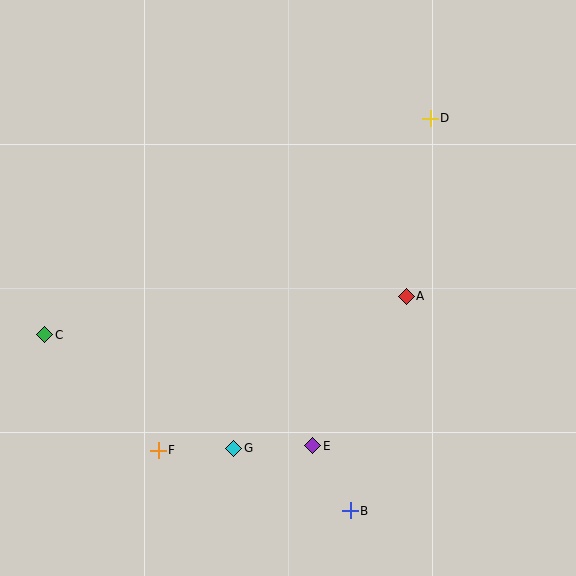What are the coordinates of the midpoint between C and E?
The midpoint between C and E is at (179, 390).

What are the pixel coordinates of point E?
Point E is at (313, 446).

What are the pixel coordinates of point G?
Point G is at (234, 448).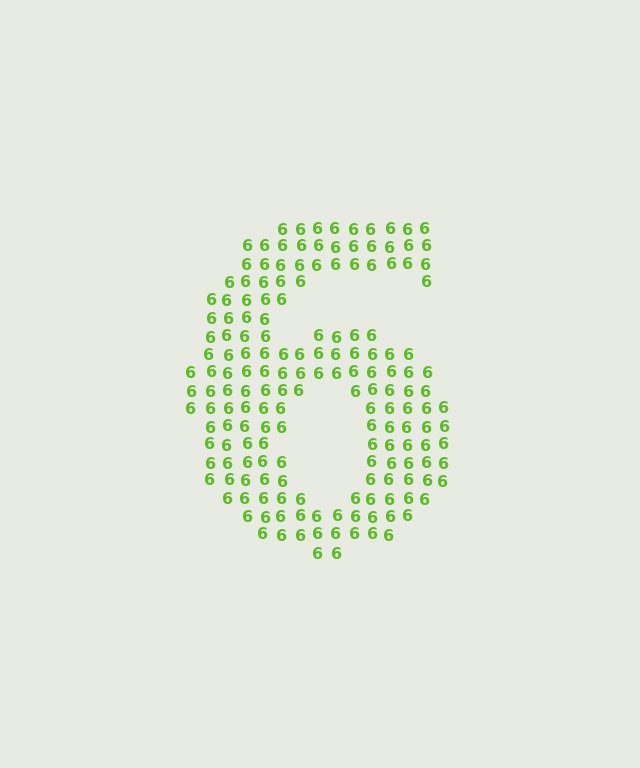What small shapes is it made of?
It is made of small digit 6's.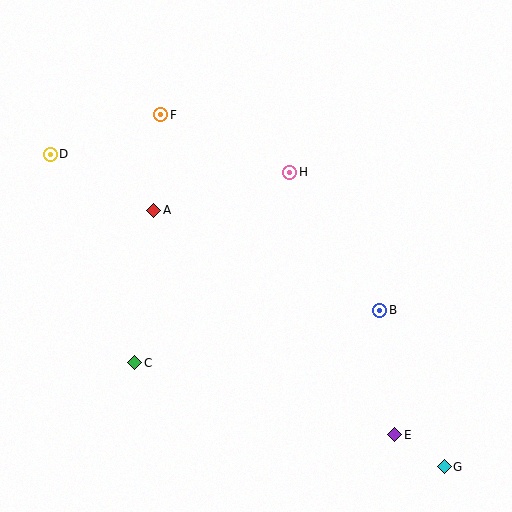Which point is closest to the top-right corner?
Point H is closest to the top-right corner.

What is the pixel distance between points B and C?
The distance between B and C is 250 pixels.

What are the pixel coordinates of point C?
Point C is at (135, 363).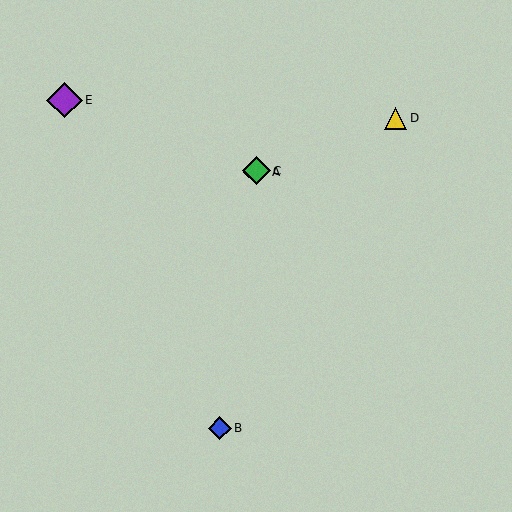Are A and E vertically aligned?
No, A is at x≈256 and E is at x≈65.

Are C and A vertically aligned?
Yes, both are at x≈256.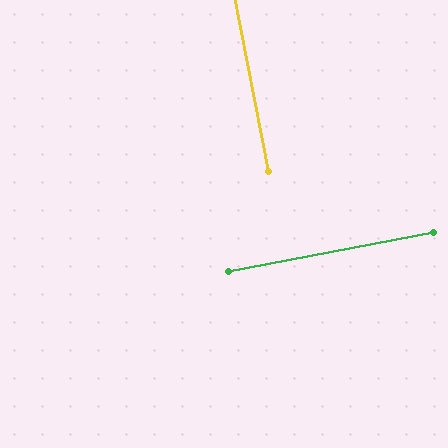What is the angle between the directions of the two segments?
Approximately 90 degrees.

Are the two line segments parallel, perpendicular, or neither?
Perpendicular — they meet at approximately 90°.